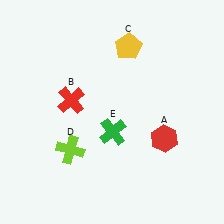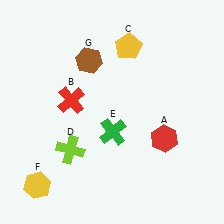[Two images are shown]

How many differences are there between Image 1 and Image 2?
There are 2 differences between the two images.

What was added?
A yellow hexagon (F), a brown hexagon (G) were added in Image 2.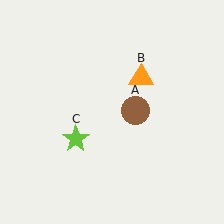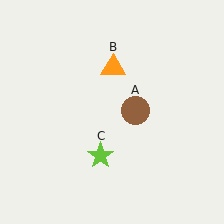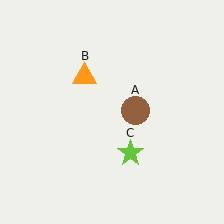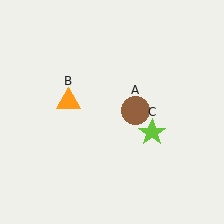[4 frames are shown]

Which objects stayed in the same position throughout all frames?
Brown circle (object A) remained stationary.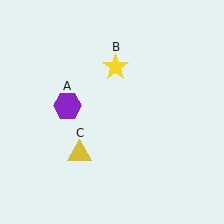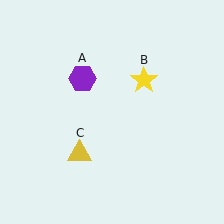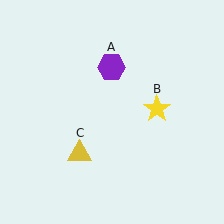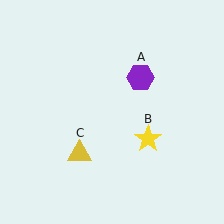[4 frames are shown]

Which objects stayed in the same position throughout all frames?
Yellow triangle (object C) remained stationary.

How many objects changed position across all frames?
2 objects changed position: purple hexagon (object A), yellow star (object B).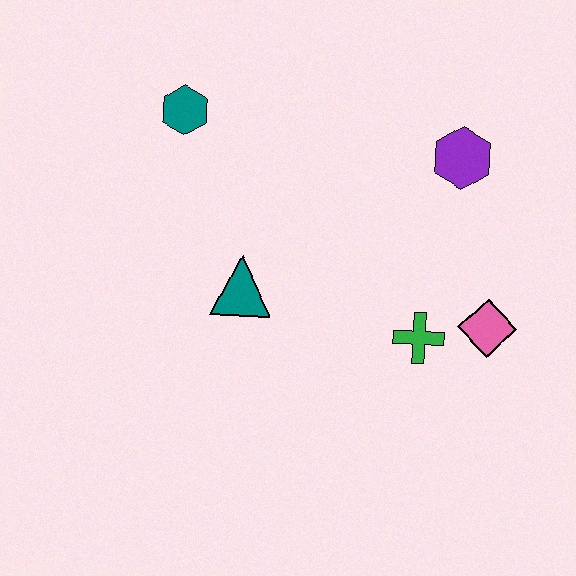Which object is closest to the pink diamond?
The green cross is closest to the pink diamond.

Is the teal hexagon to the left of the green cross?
Yes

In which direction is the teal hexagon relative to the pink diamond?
The teal hexagon is to the left of the pink diamond.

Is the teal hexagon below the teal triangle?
No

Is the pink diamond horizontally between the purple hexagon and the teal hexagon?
No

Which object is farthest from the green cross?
The teal hexagon is farthest from the green cross.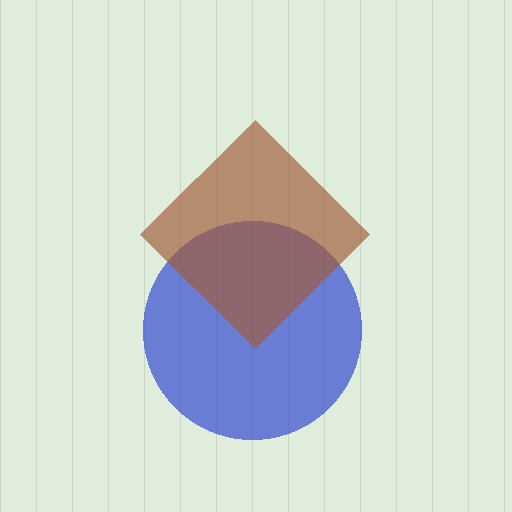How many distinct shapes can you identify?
There are 2 distinct shapes: a blue circle, a brown diamond.